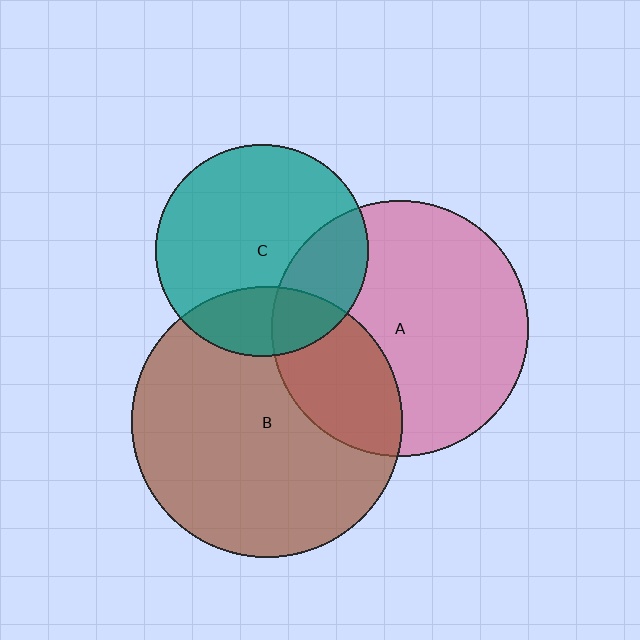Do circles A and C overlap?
Yes.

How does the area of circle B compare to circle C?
Approximately 1.6 times.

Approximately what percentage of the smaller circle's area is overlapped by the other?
Approximately 25%.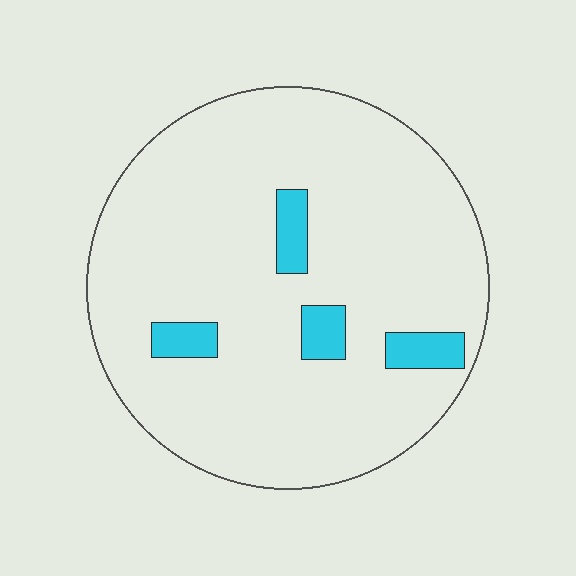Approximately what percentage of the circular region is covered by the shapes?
Approximately 10%.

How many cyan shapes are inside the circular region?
4.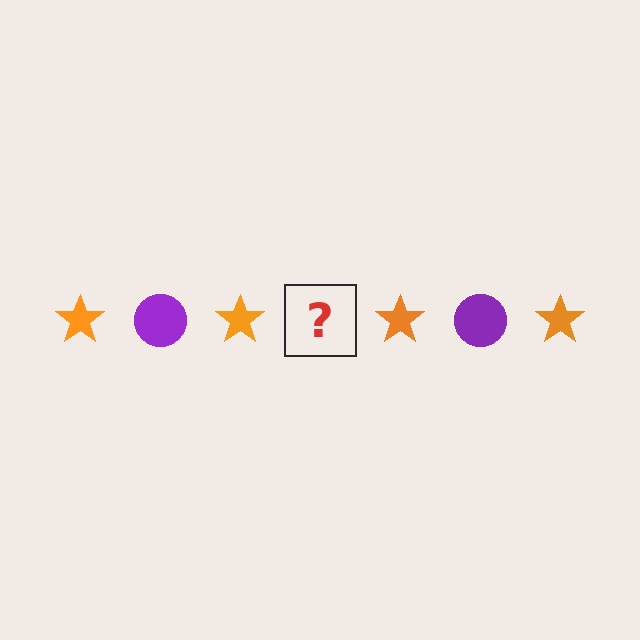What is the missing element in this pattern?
The missing element is a purple circle.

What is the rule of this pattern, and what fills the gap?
The rule is that the pattern alternates between orange star and purple circle. The gap should be filled with a purple circle.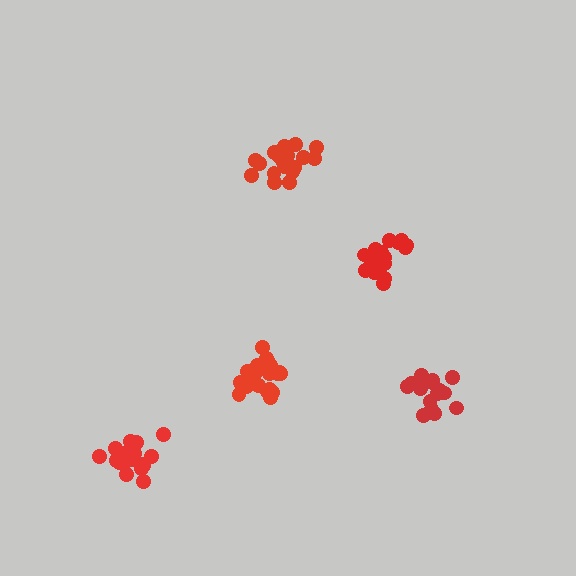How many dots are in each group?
Group 1: 20 dots, Group 2: 15 dots, Group 3: 19 dots, Group 4: 20 dots, Group 5: 20 dots (94 total).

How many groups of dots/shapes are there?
There are 5 groups.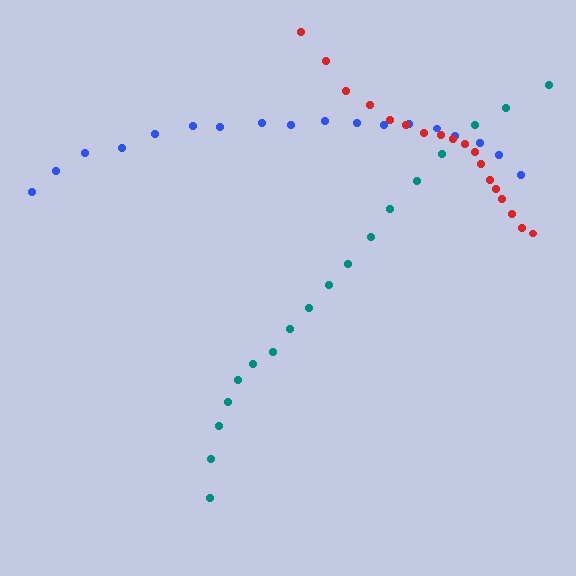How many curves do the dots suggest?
There are 3 distinct paths.